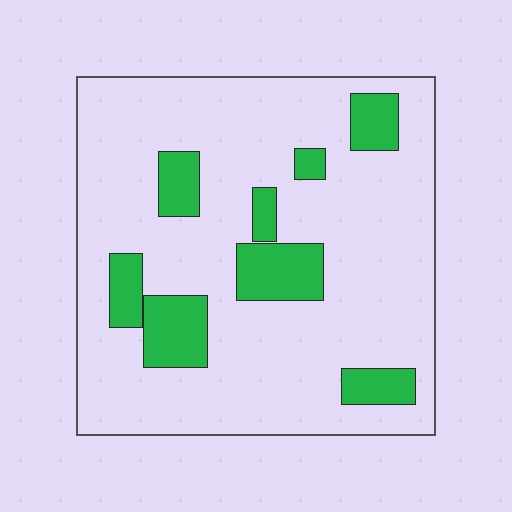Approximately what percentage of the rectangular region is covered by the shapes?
Approximately 20%.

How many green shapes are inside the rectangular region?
8.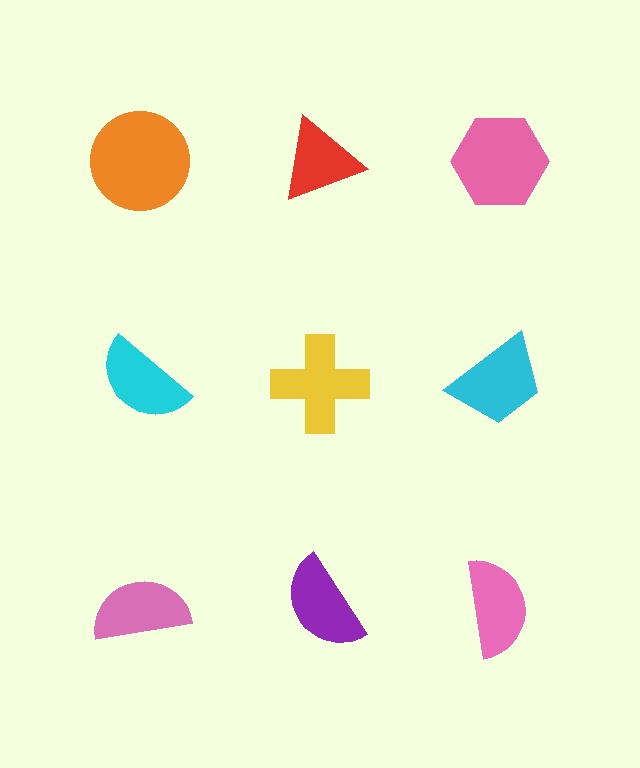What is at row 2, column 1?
A cyan semicircle.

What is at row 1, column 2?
A red triangle.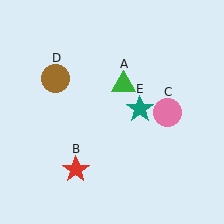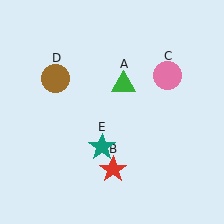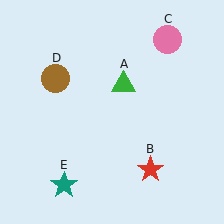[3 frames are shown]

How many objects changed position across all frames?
3 objects changed position: red star (object B), pink circle (object C), teal star (object E).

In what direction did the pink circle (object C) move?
The pink circle (object C) moved up.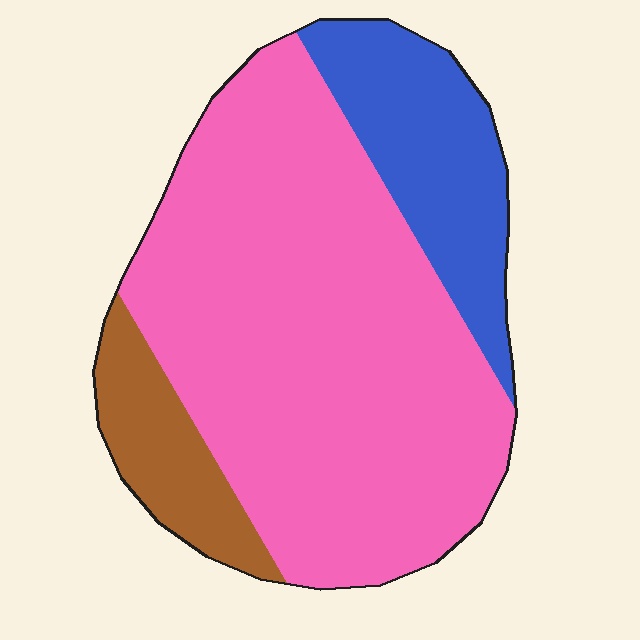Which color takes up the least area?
Brown, at roughly 10%.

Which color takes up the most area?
Pink, at roughly 70%.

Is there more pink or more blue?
Pink.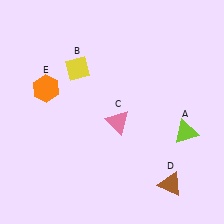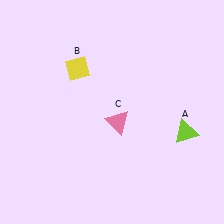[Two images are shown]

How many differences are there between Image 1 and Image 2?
There are 2 differences between the two images.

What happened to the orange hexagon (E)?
The orange hexagon (E) was removed in Image 2. It was in the top-left area of Image 1.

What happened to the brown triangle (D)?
The brown triangle (D) was removed in Image 2. It was in the bottom-right area of Image 1.